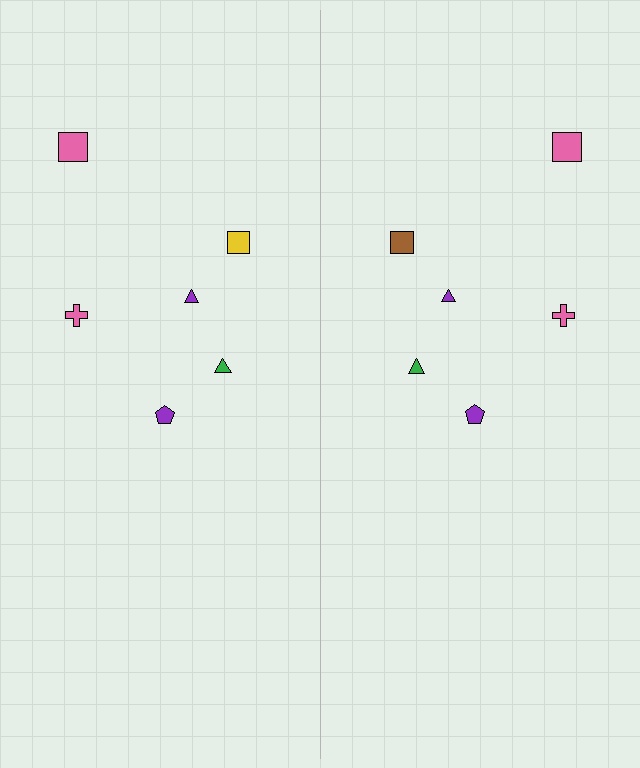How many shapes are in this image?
There are 12 shapes in this image.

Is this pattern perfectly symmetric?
No, the pattern is not perfectly symmetric. The brown square on the right side breaks the symmetry — its mirror counterpart is yellow.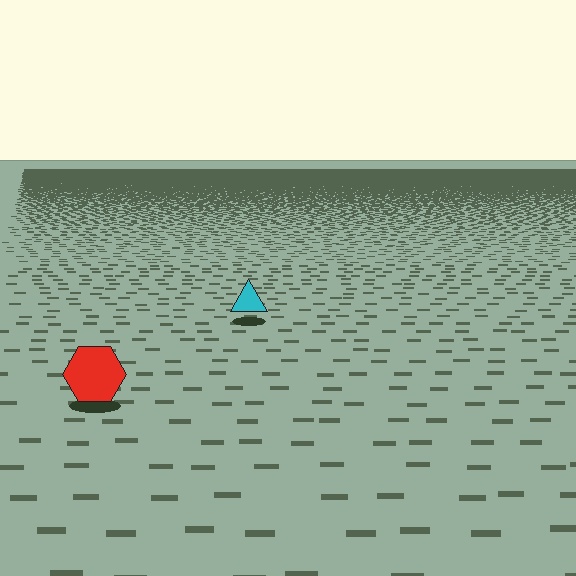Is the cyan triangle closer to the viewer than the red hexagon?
No. The red hexagon is closer — you can tell from the texture gradient: the ground texture is coarser near it.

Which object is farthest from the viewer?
The cyan triangle is farthest from the viewer. It appears smaller and the ground texture around it is denser.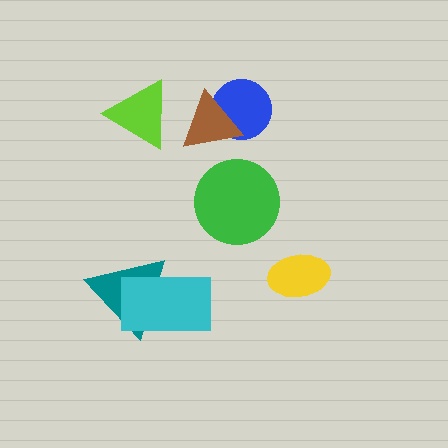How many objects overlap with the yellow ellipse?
0 objects overlap with the yellow ellipse.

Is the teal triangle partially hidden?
Yes, it is partially covered by another shape.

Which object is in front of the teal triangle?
The cyan rectangle is in front of the teal triangle.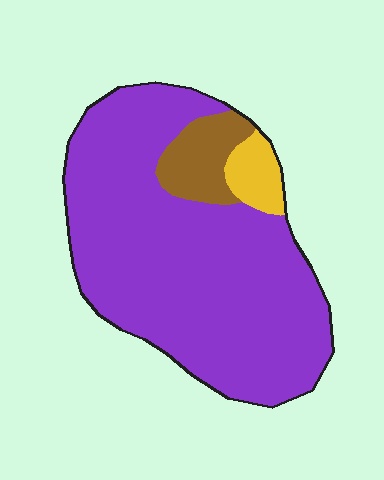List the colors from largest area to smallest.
From largest to smallest: purple, brown, yellow.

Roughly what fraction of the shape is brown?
Brown covers 10% of the shape.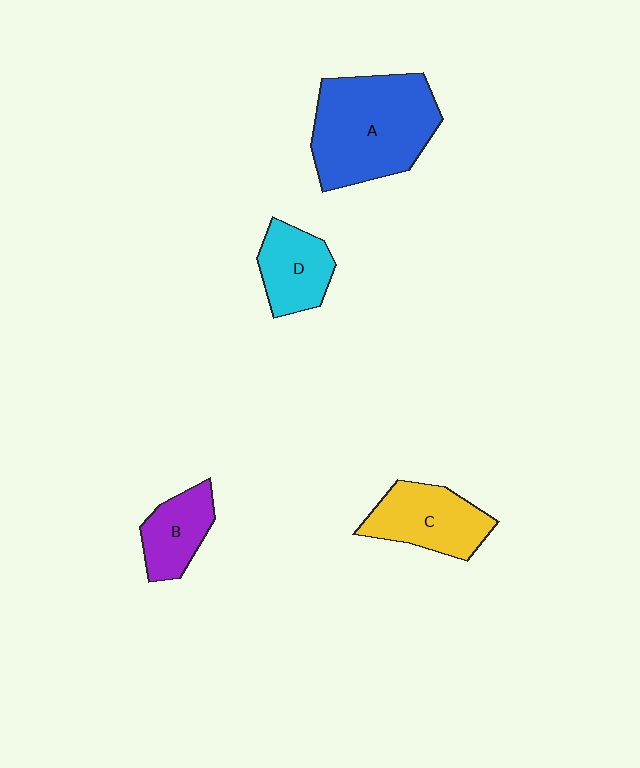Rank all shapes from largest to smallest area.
From largest to smallest: A (blue), C (yellow), D (cyan), B (purple).